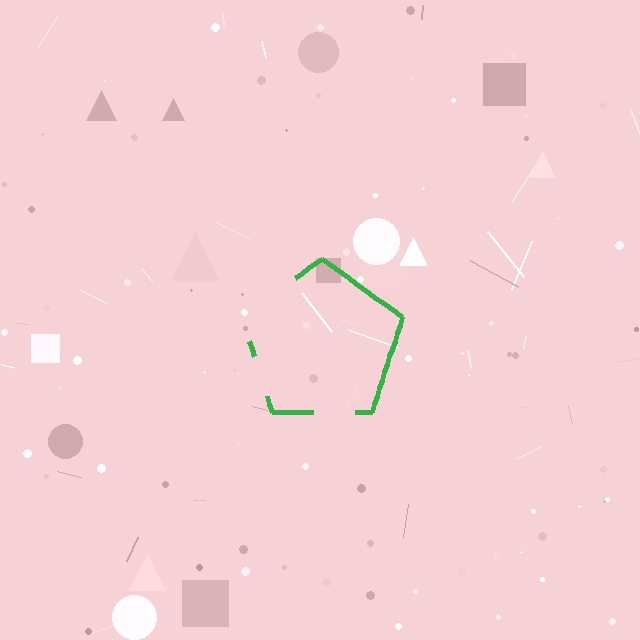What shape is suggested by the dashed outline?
The dashed outline suggests a pentagon.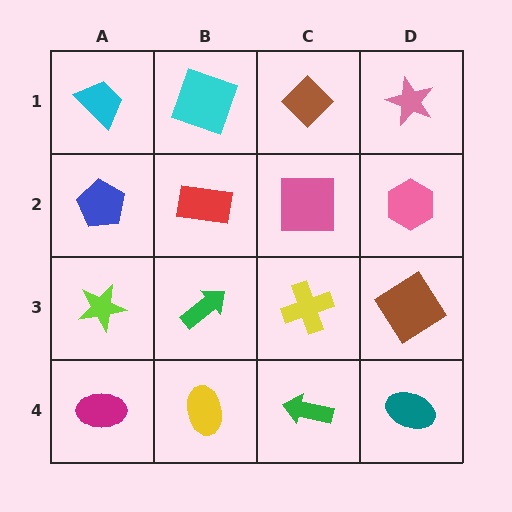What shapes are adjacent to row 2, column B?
A cyan square (row 1, column B), a green arrow (row 3, column B), a blue pentagon (row 2, column A), a pink square (row 2, column C).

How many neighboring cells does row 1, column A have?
2.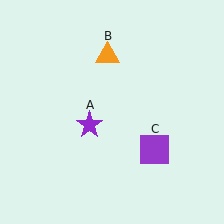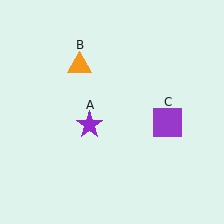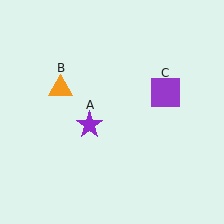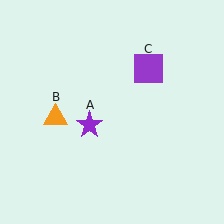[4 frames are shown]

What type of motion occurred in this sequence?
The orange triangle (object B), purple square (object C) rotated counterclockwise around the center of the scene.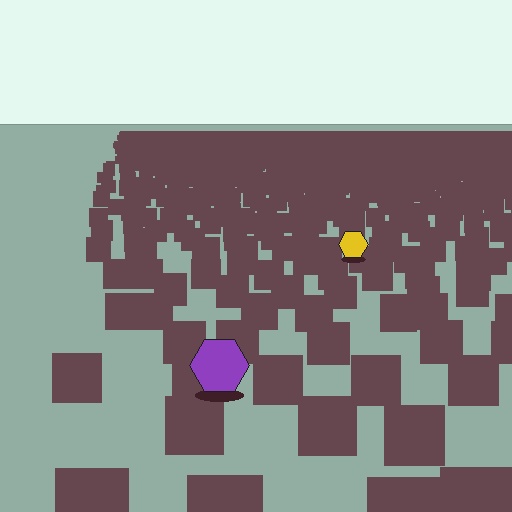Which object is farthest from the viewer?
The yellow hexagon is farthest from the viewer. It appears smaller and the ground texture around it is denser.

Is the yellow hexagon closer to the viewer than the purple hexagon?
No. The purple hexagon is closer — you can tell from the texture gradient: the ground texture is coarser near it.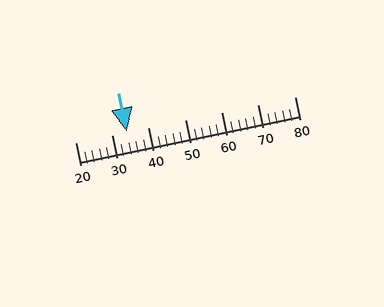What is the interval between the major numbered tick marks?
The major tick marks are spaced 10 units apart.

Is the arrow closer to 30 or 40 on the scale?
The arrow is closer to 30.